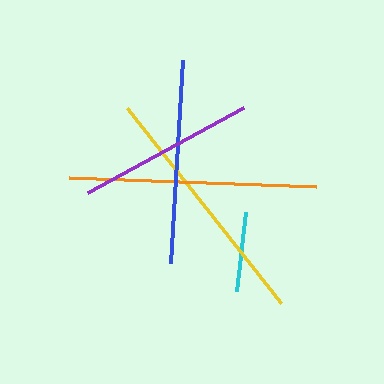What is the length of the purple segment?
The purple segment is approximately 177 pixels long.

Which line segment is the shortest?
The cyan line is the shortest at approximately 80 pixels.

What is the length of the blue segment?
The blue segment is approximately 203 pixels long.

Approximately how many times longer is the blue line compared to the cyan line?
The blue line is approximately 2.5 times the length of the cyan line.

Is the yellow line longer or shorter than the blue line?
The yellow line is longer than the blue line.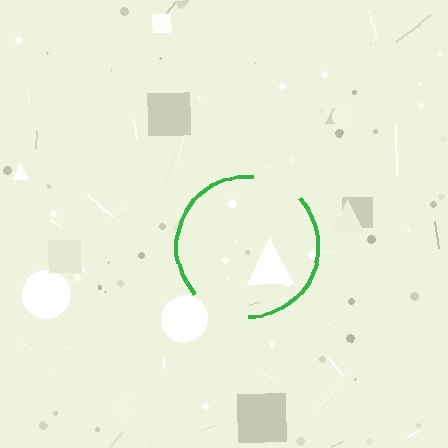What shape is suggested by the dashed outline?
The dashed outline suggests a circle.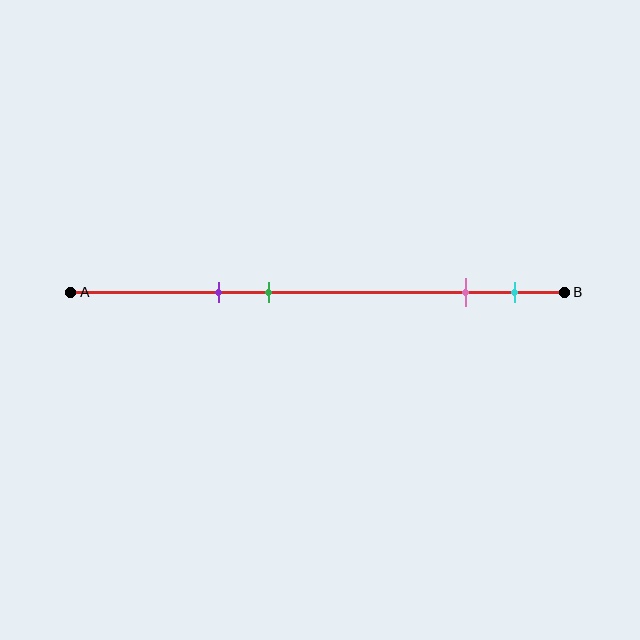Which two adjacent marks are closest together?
The pink and cyan marks are the closest adjacent pair.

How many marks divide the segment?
There are 4 marks dividing the segment.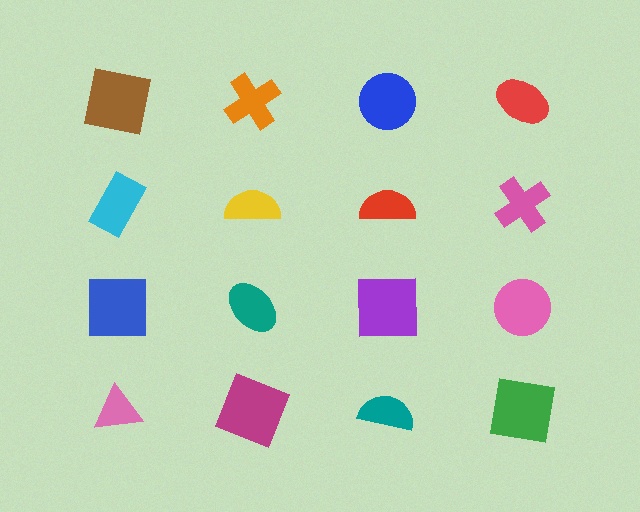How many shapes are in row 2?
4 shapes.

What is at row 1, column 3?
A blue circle.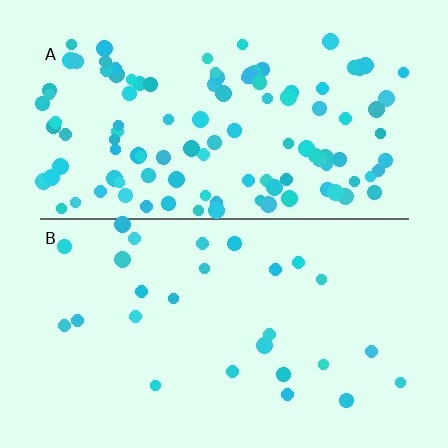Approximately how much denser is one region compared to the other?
Approximately 4.1× — region A over region B.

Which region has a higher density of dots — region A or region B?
A (the top).